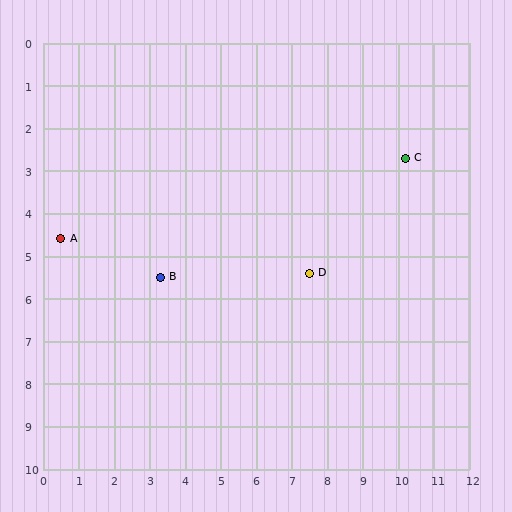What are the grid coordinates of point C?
Point C is at approximately (10.2, 2.7).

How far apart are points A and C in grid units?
Points A and C are about 9.9 grid units apart.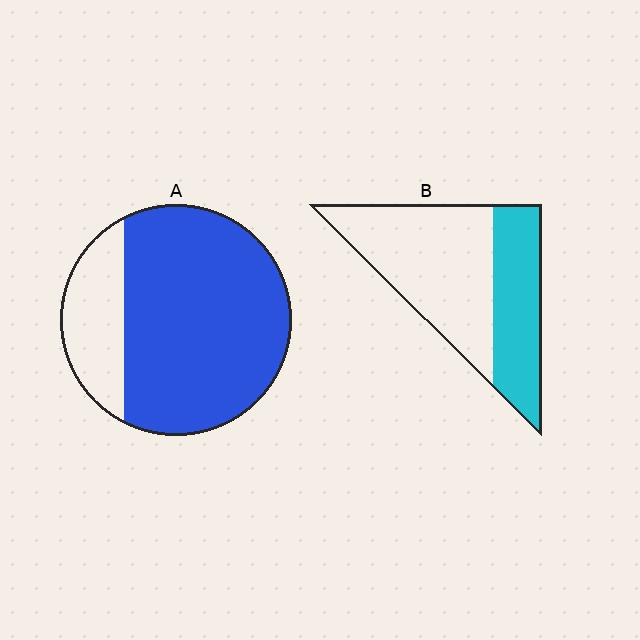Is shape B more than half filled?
No.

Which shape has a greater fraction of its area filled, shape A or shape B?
Shape A.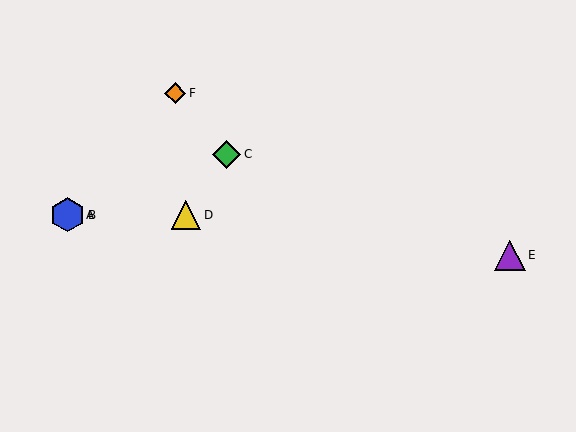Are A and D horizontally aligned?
Yes, both are at y≈215.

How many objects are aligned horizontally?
3 objects (A, B, D) are aligned horizontally.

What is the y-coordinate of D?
Object D is at y≈215.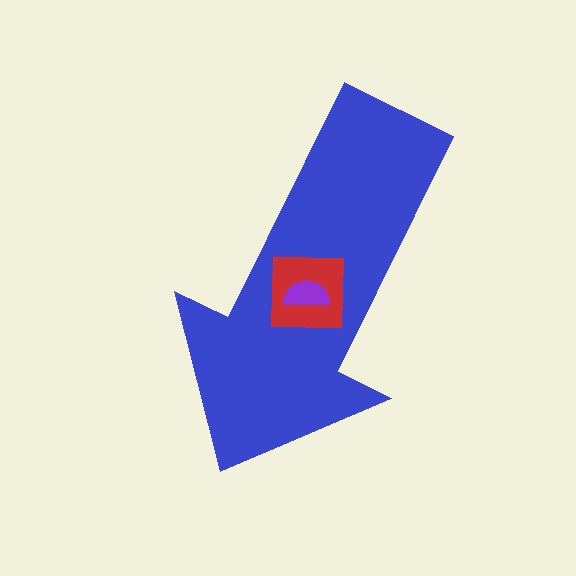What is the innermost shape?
The purple semicircle.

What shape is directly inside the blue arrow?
The red square.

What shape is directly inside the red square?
The purple semicircle.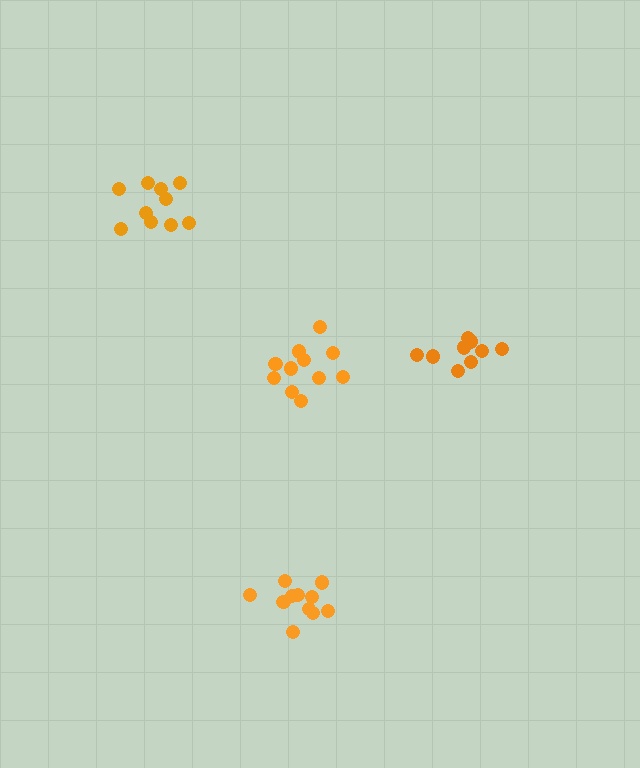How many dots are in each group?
Group 1: 11 dots, Group 2: 9 dots, Group 3: 11 dots, Group 4: 10 dots (41 total).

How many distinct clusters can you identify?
There are 4 distinct clusters.